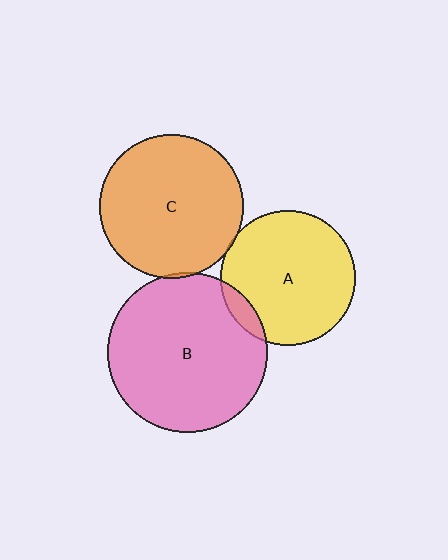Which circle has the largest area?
Circle B (pink).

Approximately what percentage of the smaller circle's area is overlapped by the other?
Approximately 5%.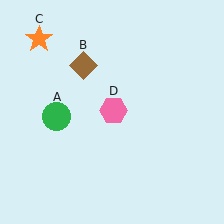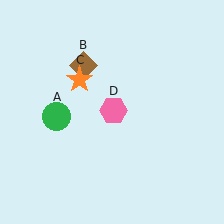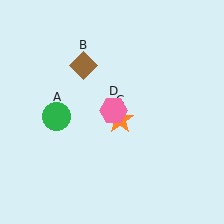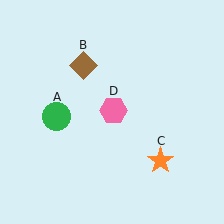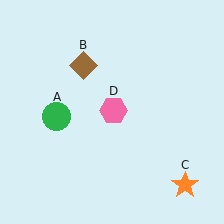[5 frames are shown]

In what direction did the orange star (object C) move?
The orange star (object C) moved down and to the right.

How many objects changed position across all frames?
1 object changed position: orange star (object C).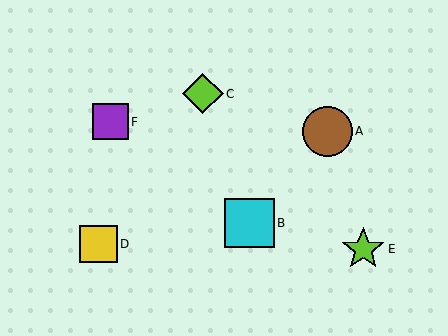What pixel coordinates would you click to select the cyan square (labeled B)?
Click at (249, 223) to select the cyan square B.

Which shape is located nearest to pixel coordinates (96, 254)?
The yellow square (labeled D) at (98, 244) is nearest to that location.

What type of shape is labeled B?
Shape B is a cyan square.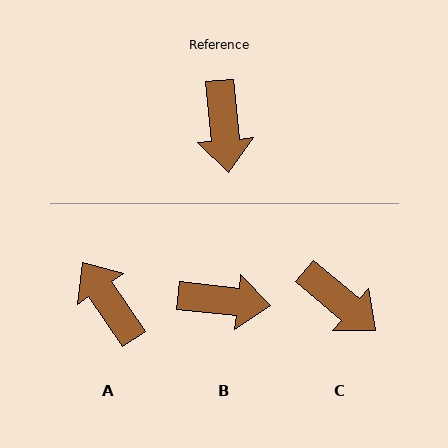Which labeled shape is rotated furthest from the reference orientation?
A, about 151 degrees away.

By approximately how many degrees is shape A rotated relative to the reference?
Approximately 151 degrees clockwise.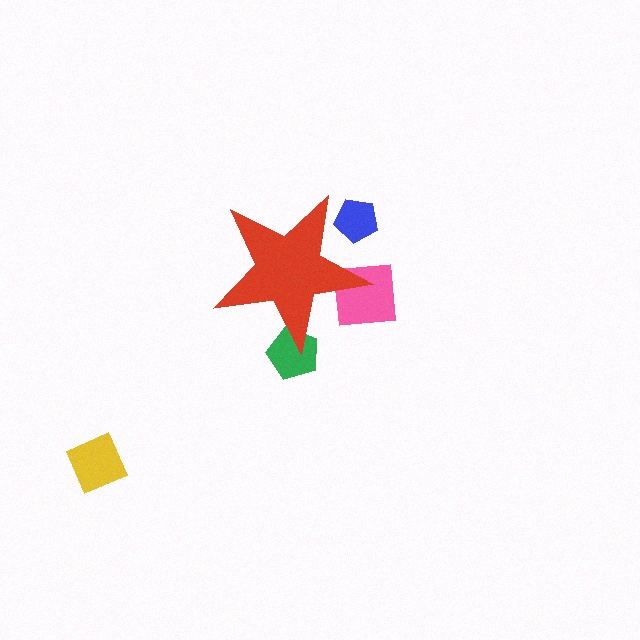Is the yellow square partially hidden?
No, the yellow square is fully visible.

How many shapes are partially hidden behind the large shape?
3 shapes are partially hidden.